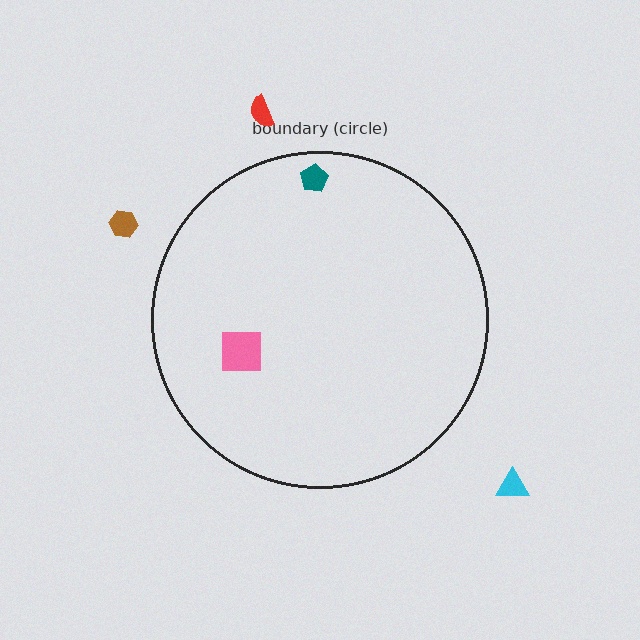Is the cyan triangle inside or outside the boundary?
Outside.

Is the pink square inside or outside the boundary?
Inside.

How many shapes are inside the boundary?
2 inside, 3 outside.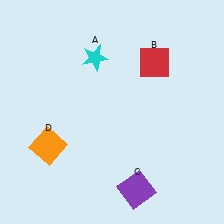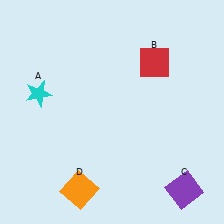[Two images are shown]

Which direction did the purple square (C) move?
The purple square (C) moved right.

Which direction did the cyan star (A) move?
The cyan star (A) moved left.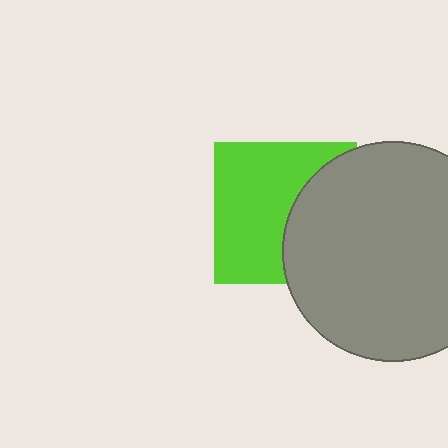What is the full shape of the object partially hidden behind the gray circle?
The partially hidden object is a lime square.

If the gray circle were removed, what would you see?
You would see the complete lime square.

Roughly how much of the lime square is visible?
About half of it is visible (roughly 60%).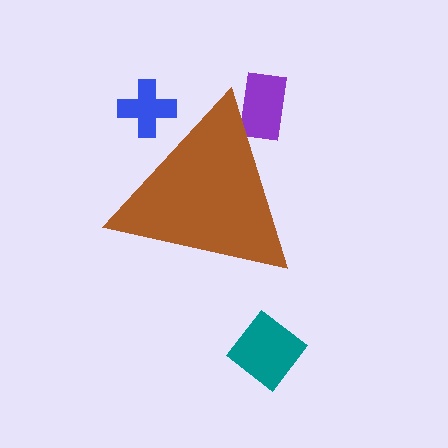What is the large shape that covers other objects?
A brown triangle.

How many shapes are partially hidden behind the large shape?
2 shapes are partially hidden.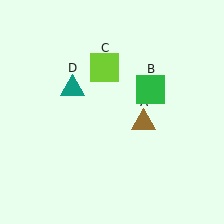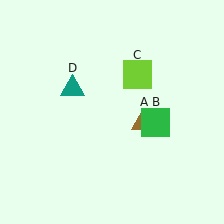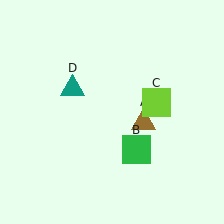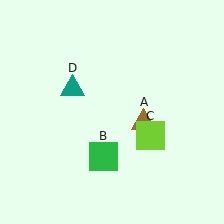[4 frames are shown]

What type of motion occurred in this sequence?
The green square (object B), lime square (object C) rotated clockwise around the center of the scene.